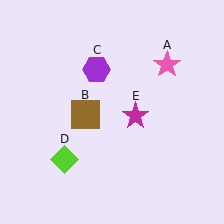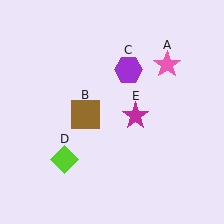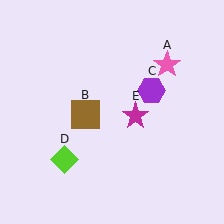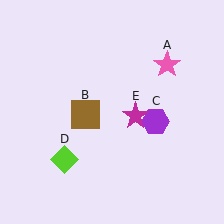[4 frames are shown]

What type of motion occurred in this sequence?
The purple hexagon (object C) rotated clockwise around the center of the scene.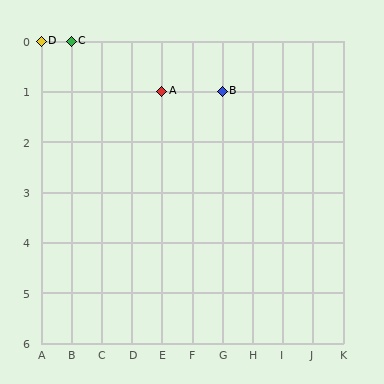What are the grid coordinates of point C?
Point C is at grid coordinates (B, 0).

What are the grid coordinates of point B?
Point B is at grid coordinates (G, 1).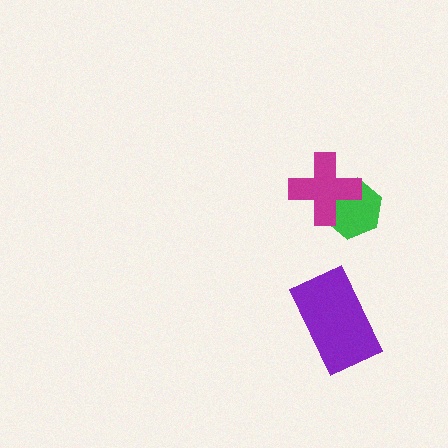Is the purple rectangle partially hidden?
No, no other shape covers it.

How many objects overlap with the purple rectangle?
0 objects overlap with the purple rectangle.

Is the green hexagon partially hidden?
Yes, it is partially covered by another shape.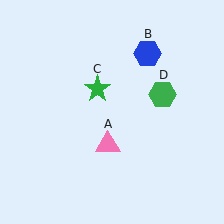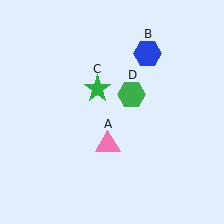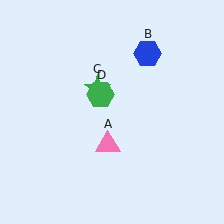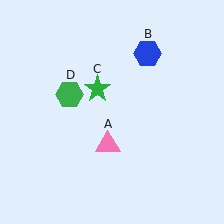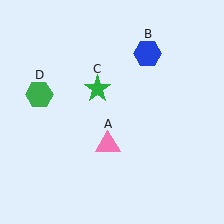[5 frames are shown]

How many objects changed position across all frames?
1 object changed position: green hexagon (object D).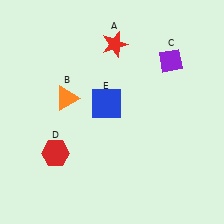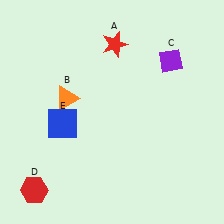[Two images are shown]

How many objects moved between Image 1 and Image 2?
2 objects moved between the two images.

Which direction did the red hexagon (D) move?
The red hexagon (D) moved down.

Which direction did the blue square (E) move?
The blue square (E) moved left.